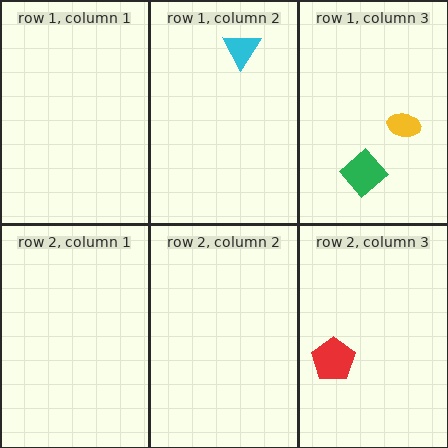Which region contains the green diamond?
The row 1, column 3 region.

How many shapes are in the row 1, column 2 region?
1.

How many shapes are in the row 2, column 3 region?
1.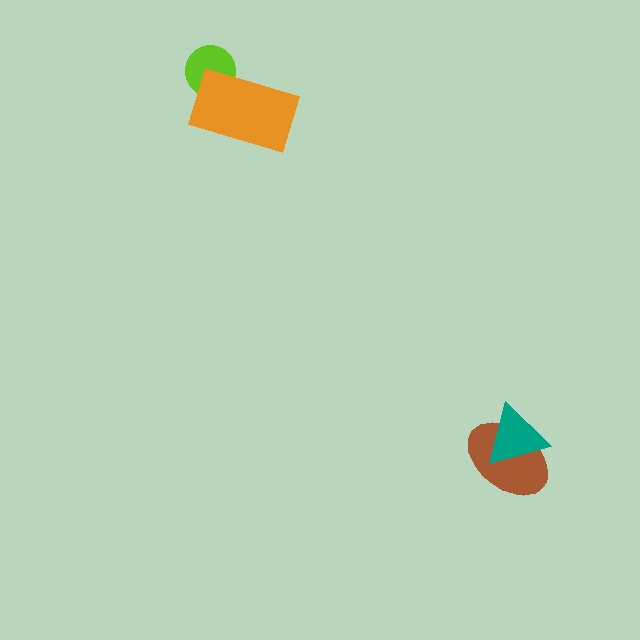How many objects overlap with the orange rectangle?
1 object overlaps with the orange rectangle.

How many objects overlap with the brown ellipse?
1 object overlaps with the brown ellipse.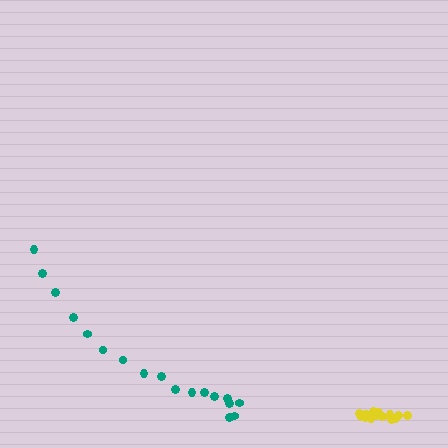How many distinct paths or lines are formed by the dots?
There are 2 distinct paths.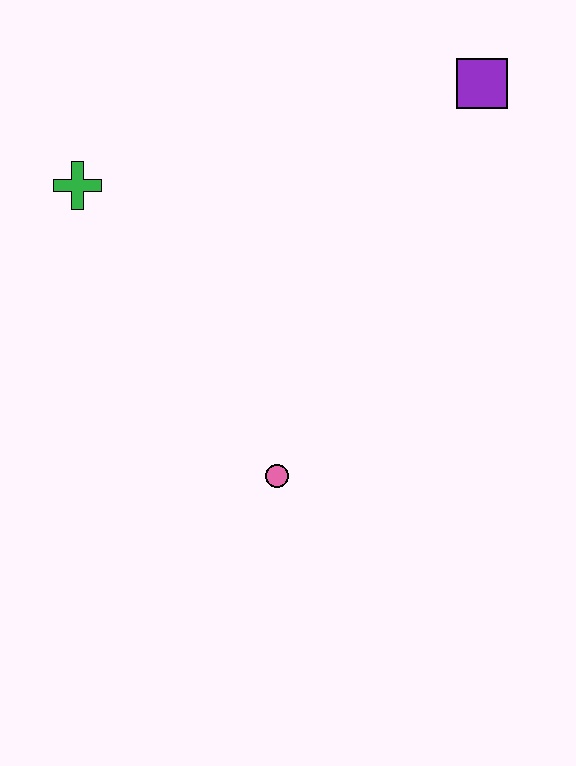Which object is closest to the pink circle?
The green cross is closest to the pink circle.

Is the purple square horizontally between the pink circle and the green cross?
No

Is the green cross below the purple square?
Yes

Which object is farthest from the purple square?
The pink circle is farthest from the purple square.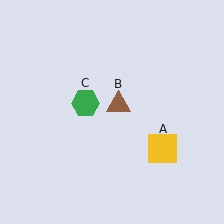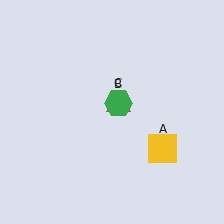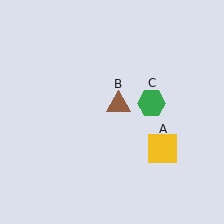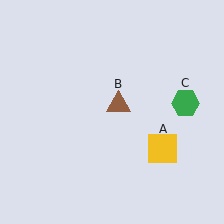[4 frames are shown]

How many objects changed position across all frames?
1 object changed position: green hexagon (object C).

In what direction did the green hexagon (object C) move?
The green hexagon (object C) moved right.